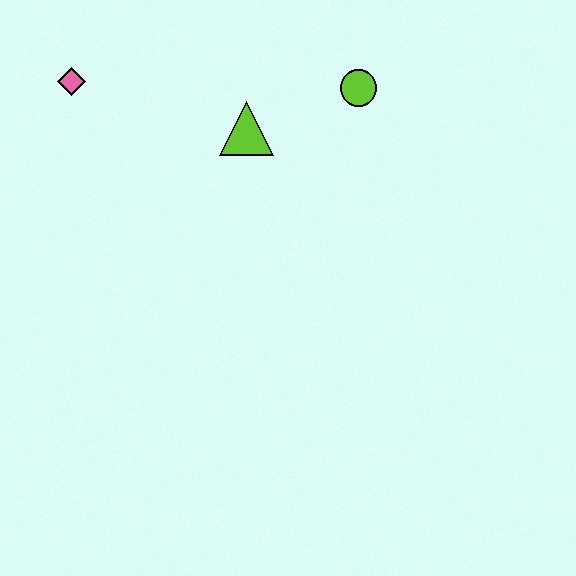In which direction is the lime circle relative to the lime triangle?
The lime circle is to the right of the lime triangle.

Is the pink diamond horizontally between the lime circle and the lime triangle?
No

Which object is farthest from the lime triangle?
The pink diamond is farthest from the lime triangle.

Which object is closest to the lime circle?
The lime triangle is closest to the lime circle.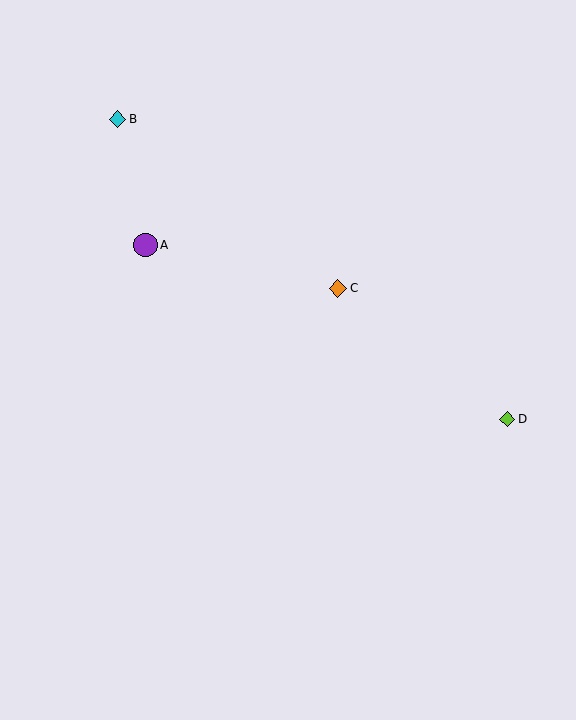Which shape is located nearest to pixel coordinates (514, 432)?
The lime diamond (labeled D) at (507, 419) is nearest to that location.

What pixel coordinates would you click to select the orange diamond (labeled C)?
Click at (338, 288) to select the orange diamond C.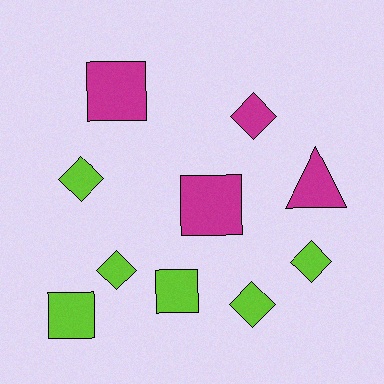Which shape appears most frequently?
Diamond, with 5 objects.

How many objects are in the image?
There are 10 objects.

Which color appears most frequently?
Lime, with 6 objects.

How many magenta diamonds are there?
There is 1 magenta diamond.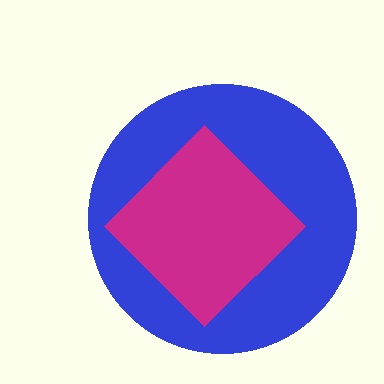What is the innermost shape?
The magenta diamond.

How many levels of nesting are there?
2.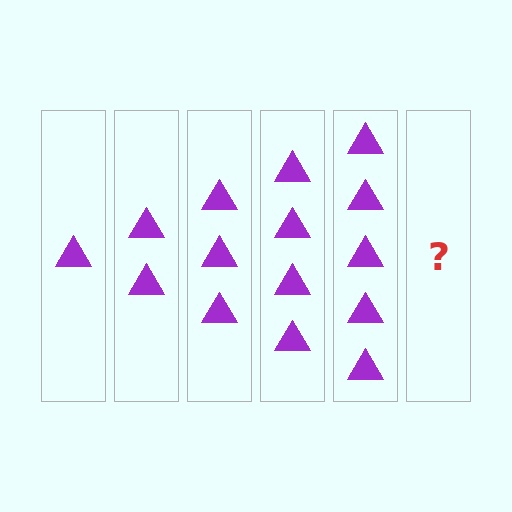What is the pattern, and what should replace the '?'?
The pattern is that each step adds one more triangle. The '?' should be 6 triangles.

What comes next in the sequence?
The next element should be 6 triangles.